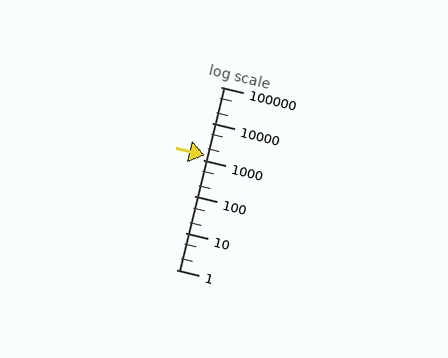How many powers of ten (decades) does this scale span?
The scale spans 5 decades, from 1 to 100000.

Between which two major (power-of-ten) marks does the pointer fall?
The pointer is between 1000 and 10000.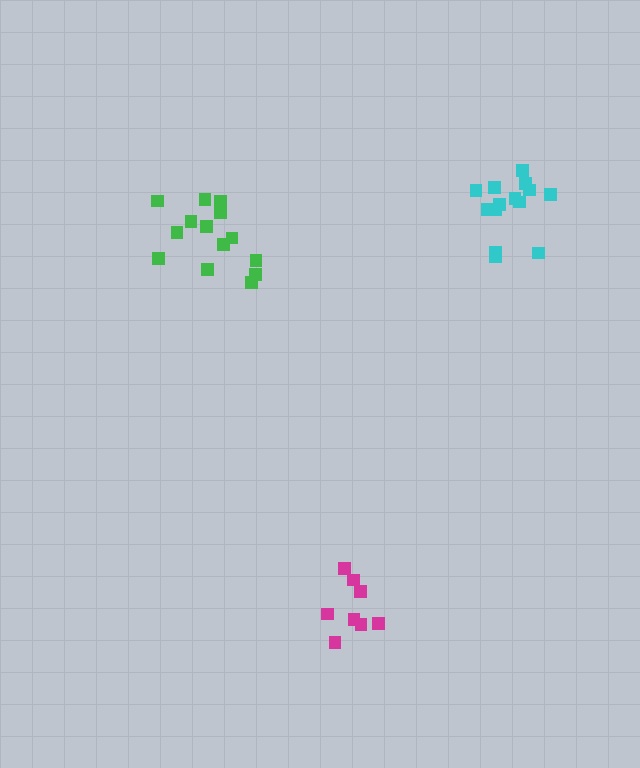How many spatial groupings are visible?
There are 3 spatial groupings.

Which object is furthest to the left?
The green cluster is leftmost.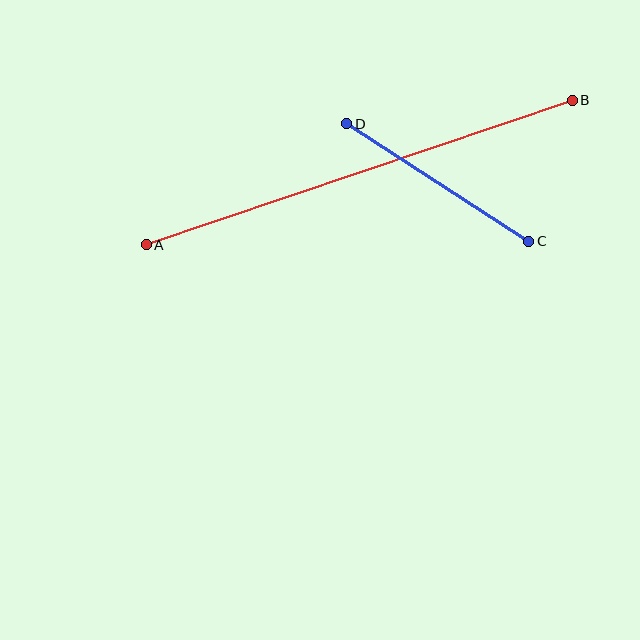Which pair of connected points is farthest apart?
Points A and B are farthest apart.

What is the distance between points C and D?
The distance is approximately 217 pixels.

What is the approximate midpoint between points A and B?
The midpoint is at approximately (359, 173) pixels.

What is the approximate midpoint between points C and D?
The midpoint is at approximately (438, 183) pixels.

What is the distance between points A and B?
The distance is approximately 449 pixels.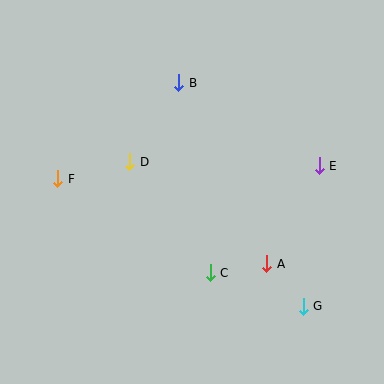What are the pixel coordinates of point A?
Point A is at (267, 264).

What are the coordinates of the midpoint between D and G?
The midpoint between D and G is at (216, 234).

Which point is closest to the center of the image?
Point D at (130, 162) is closest to the center.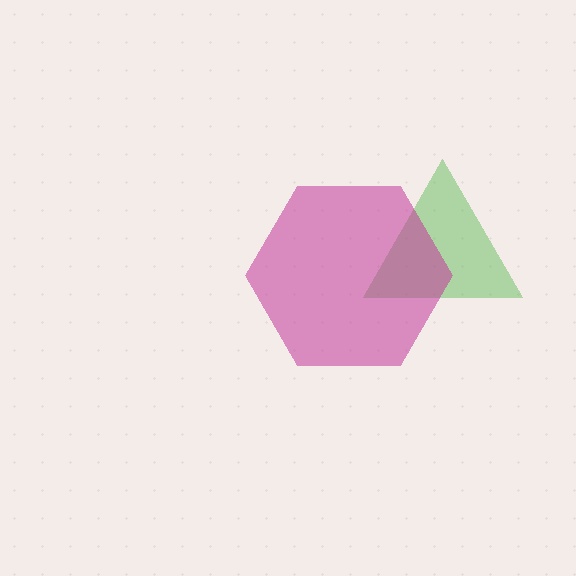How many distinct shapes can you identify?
There are 2 distinct shapes: a green triangle, a magenta hexagon.